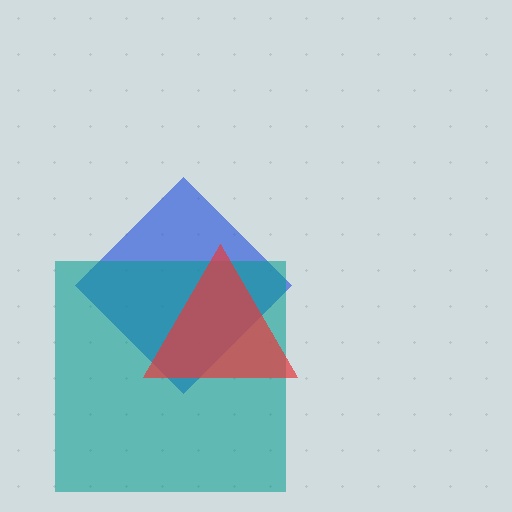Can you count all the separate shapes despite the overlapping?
Yes, there are 3 separate shapes.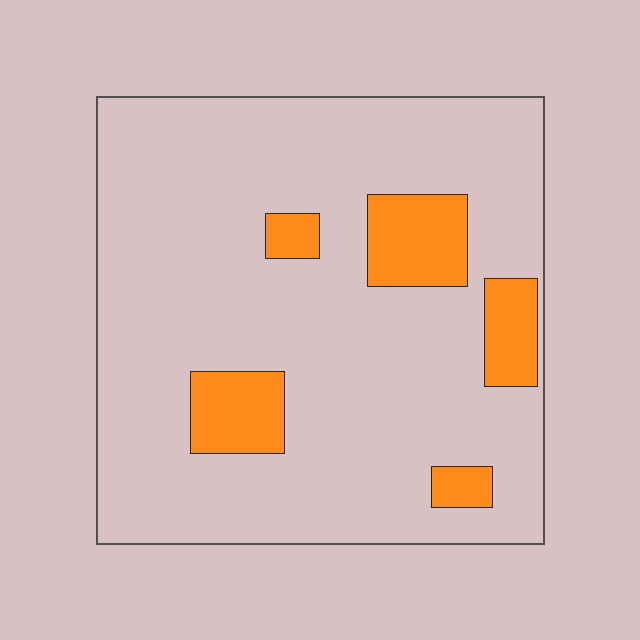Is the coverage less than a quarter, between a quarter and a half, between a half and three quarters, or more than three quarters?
Less than a quarter.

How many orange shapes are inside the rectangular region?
5.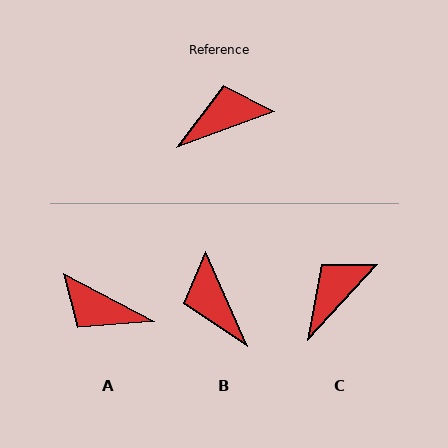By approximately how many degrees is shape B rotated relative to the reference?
Approximately 93 degrees counter-clockwise.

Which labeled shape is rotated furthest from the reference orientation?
A, about 132 degrees away.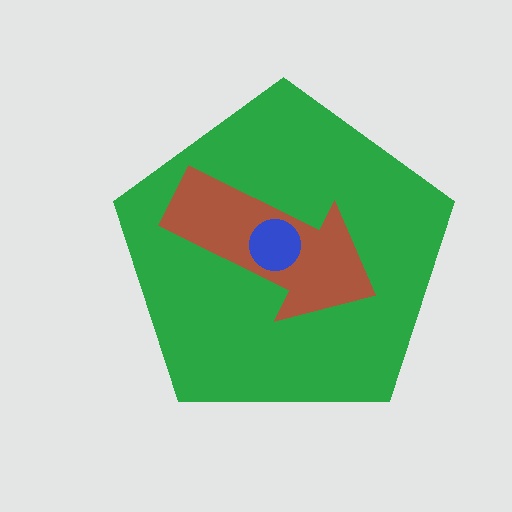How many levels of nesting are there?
3.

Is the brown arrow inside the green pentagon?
Yes.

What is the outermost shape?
The green pentagon.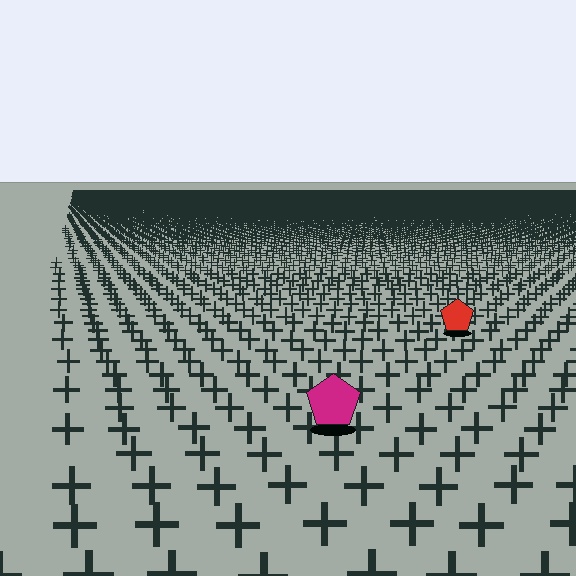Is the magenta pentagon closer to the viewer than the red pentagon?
Yes. The magenta pentagon is closer — you can tell from the texture gradient: the ground texture is coarser near it.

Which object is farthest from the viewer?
The red pentagon is farthest from the viewer. It appears smaller and the ground texture around it is denser.